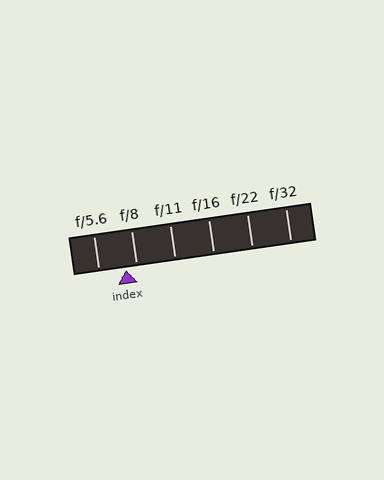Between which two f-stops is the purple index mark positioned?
The index mark is between f/5.6 and f/8.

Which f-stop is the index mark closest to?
The index mark is closest to f/8.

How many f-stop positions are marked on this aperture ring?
There are 6 f-stop positions marked.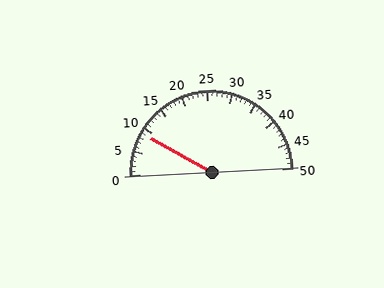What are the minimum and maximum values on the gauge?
The gauge ranges from 0 to 50.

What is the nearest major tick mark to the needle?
The nearest major tick mark is 10.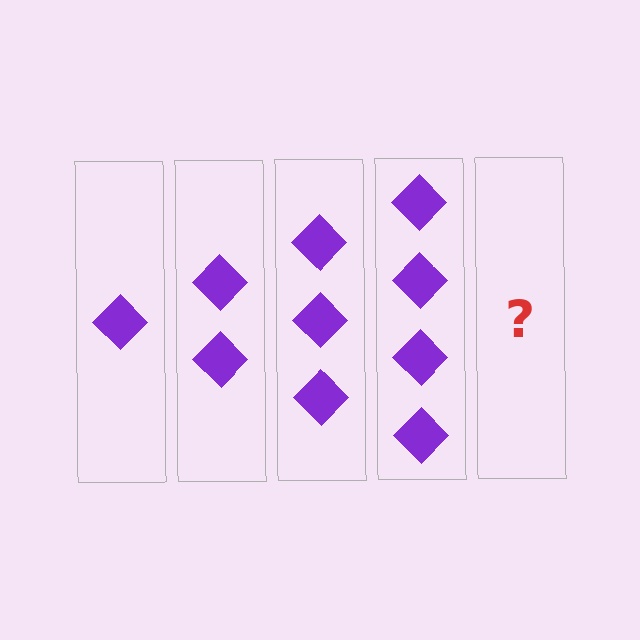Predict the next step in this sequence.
The next step is 5 diamonds.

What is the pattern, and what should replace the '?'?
The pattern is that each step adds one more diamond. The '?' should be 5 diamonds.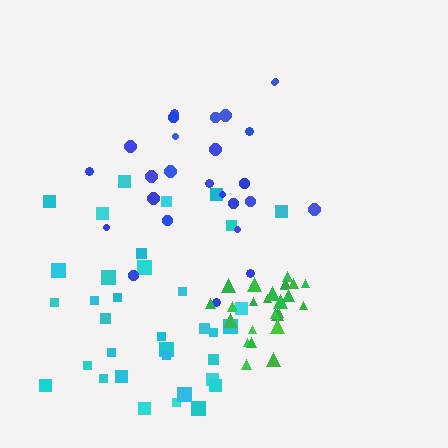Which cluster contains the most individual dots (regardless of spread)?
Cyan (35).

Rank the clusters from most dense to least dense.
green, cyan, blue.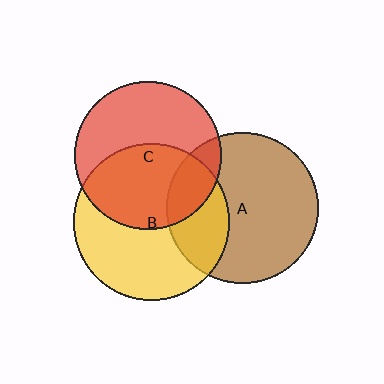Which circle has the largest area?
Circle B (yellow).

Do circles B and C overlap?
Yes.